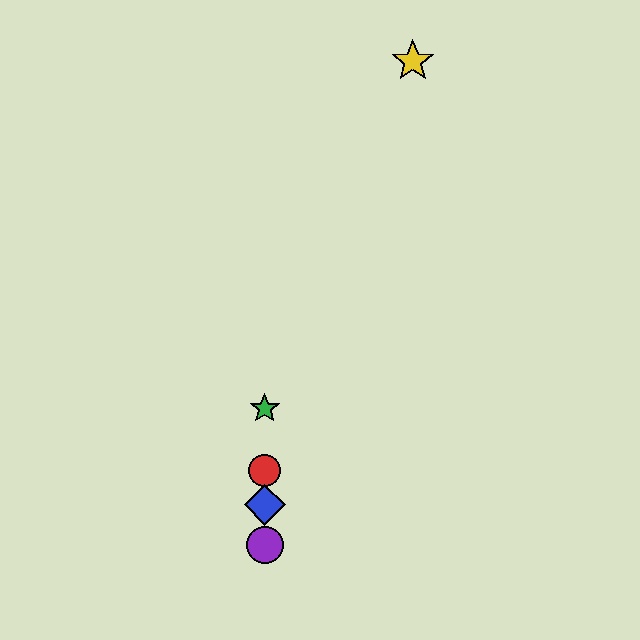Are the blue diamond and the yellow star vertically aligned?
No, the blue diamond is at x≈265 and the yellow star is at x≈413.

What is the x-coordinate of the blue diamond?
The blue diamond is at x≈265.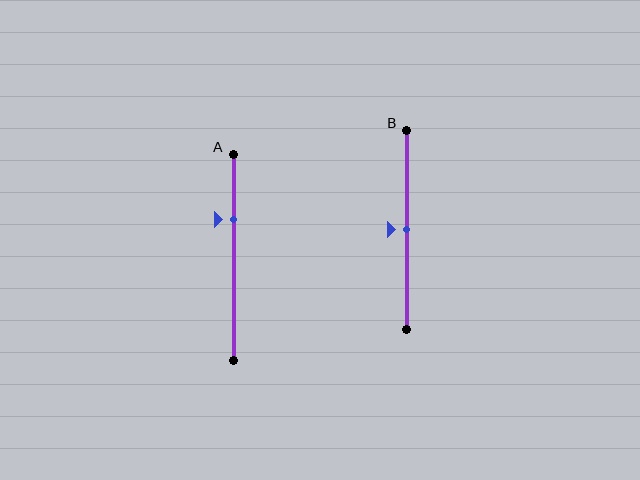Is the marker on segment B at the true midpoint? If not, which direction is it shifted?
Yes, the marker on segment B is at the true midpoint.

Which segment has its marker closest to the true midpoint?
Segment B has its marker closest to the true midpoint.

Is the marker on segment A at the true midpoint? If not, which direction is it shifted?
No, the marker on segment A is shifted upward by about 18% of the segment length.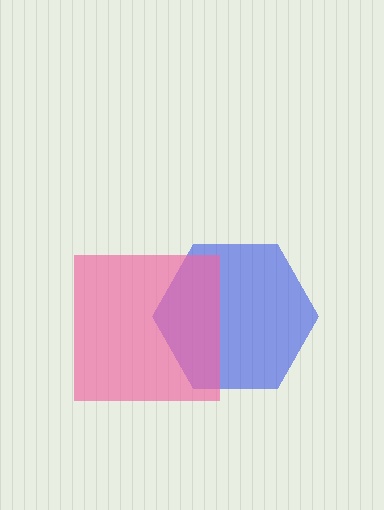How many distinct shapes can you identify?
There are 2 distinct shapes: a blue hexagon, a pink square.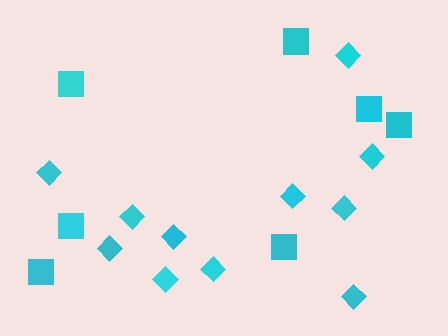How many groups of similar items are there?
There are 2 groups: one group of diamonds (11) and one group of squares (7).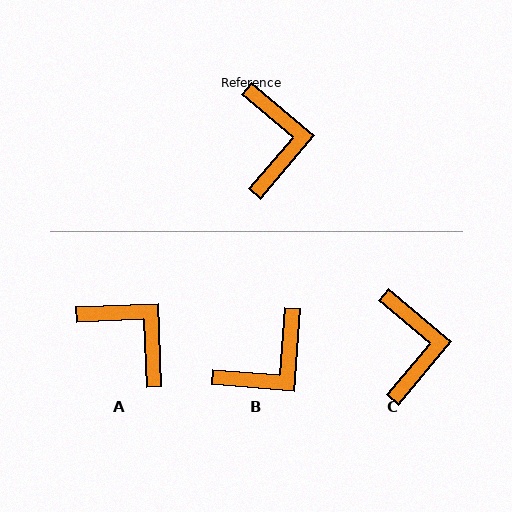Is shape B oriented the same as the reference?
No, it is off by about 54 degrees.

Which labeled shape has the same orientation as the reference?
C.